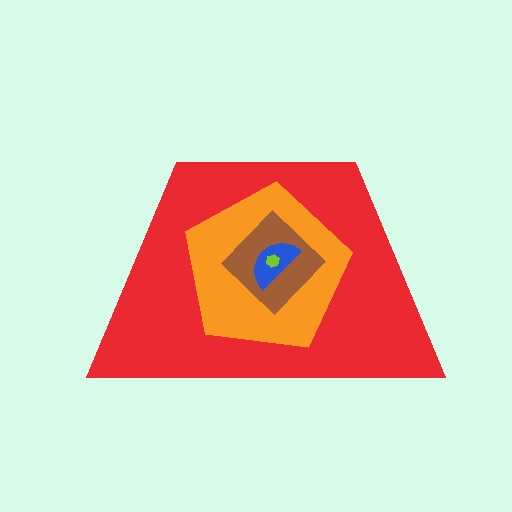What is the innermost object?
The lime hexagon.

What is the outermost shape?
The red trapezoid.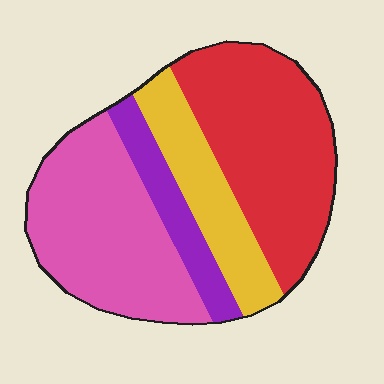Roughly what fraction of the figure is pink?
Pink covers roughly 35% of the figure.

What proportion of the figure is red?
Red takes up about three eighths (3/8) of the figure.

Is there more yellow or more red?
Red.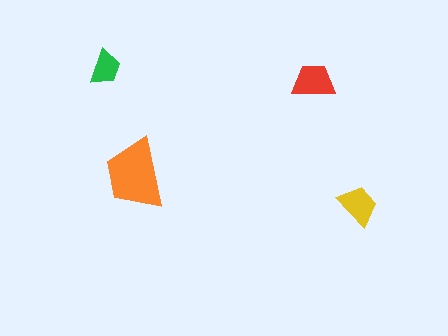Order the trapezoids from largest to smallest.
the orange one, the red one, the yellow one, the green one.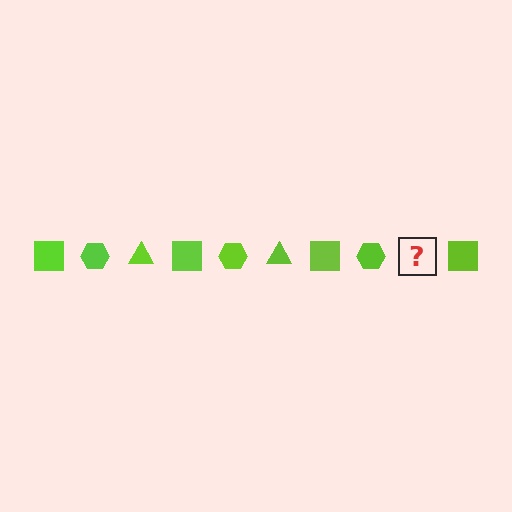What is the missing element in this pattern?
The missing element is a lime triangle.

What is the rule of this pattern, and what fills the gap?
The rule is that the pattern cycles through square, hexagon, triangle shapes in lime. The gap should be filled with a lime triangle.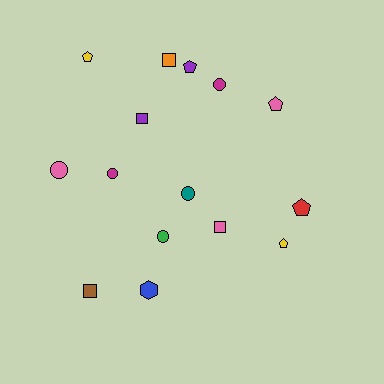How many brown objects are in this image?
There is 1 brown object.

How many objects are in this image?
There are 15 objects.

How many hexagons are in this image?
There is 1 hexagon.